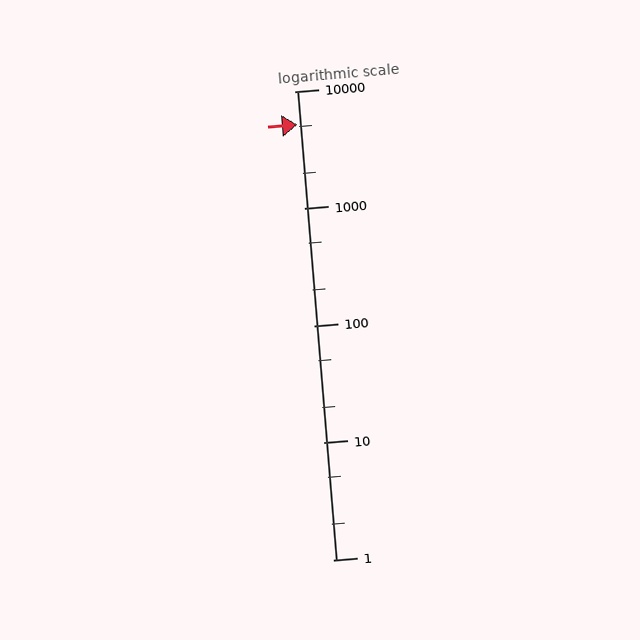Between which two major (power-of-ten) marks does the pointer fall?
The pointer is between 1000 and 10000.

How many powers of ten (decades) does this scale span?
The scale spans 4 decades, from 1 to 10000.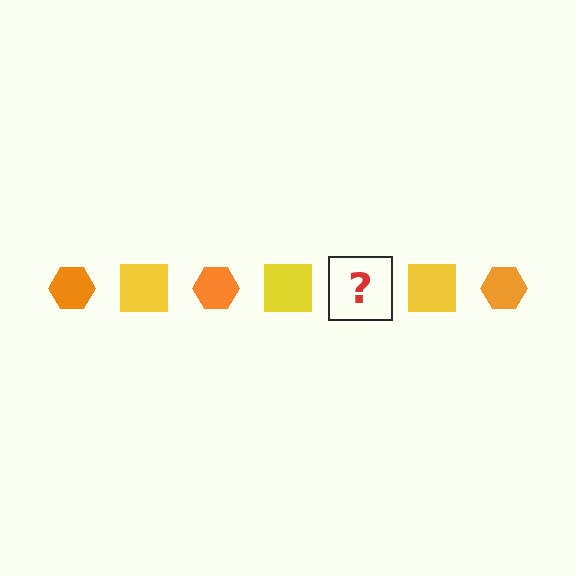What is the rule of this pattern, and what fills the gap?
The rule is that the pattern alternates between orange hexagon and yellow square. The gap should be filled with an orange hexagon.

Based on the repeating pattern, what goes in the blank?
The blank should be an orange hexagon.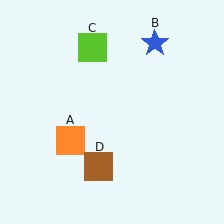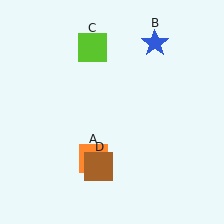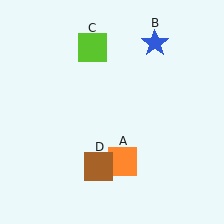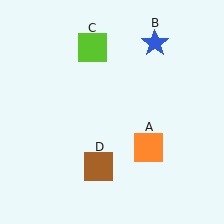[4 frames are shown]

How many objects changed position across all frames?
1 object changed position: orange square (object A).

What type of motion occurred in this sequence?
The orange square (object A) rotated counterclockwise around the center of the scene.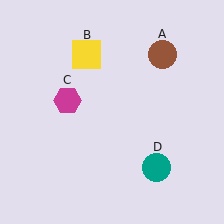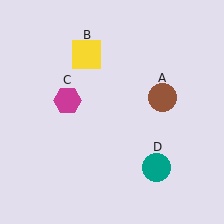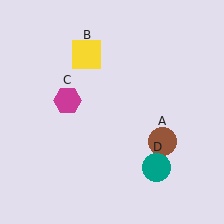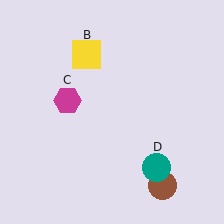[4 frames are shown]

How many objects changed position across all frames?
1 object changed position: brown circle (object A).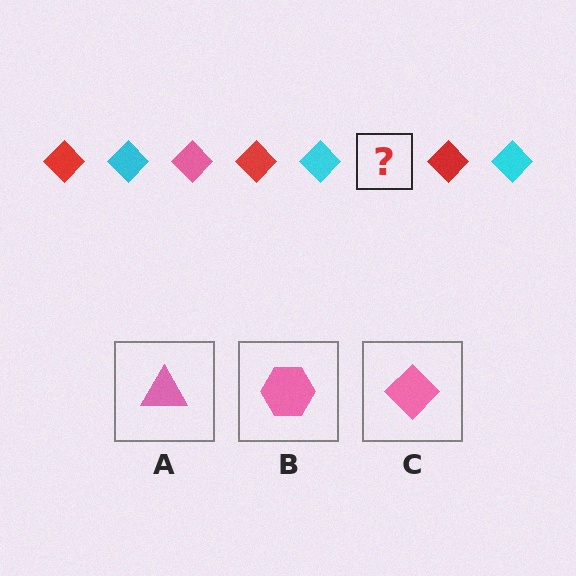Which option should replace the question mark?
Option C.